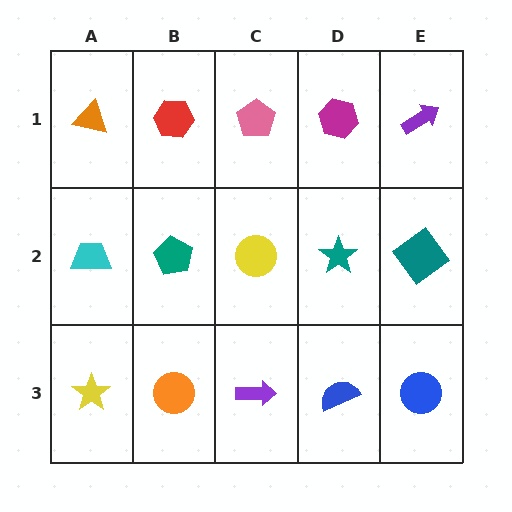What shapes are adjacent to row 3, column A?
A cyan trapezoid (row 2, column A), an orange circle (row 3, column B).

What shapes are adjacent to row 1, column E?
A teal diamond (row 2, column E), a magenta hexagon (row 1, column D).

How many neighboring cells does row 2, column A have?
3.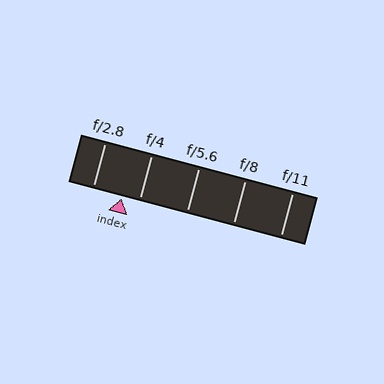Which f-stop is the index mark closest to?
The index mark is closest to f/4.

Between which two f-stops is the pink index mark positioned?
The index mark is between f/2.8 and f/4.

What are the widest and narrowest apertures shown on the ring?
The widest aperture shown is f/2.8 and the narrowest is f/11.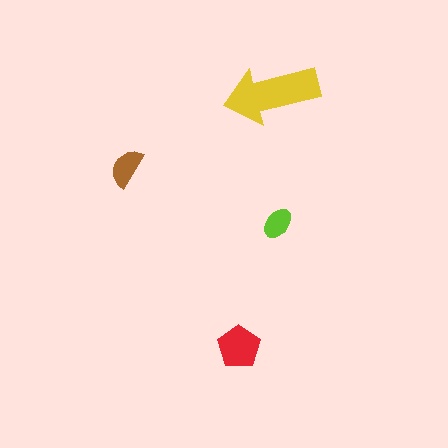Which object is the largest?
The yellow arrow.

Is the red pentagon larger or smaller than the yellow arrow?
Smaller.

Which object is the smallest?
The lime ellipse.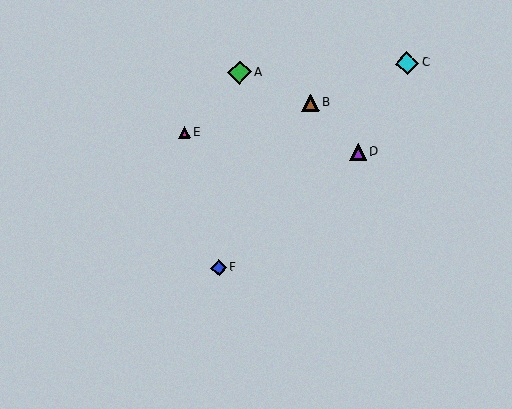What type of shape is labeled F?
Shape F is a blue diamond.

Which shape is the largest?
The green diamond (labeled A) is the largest.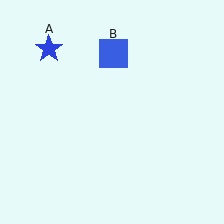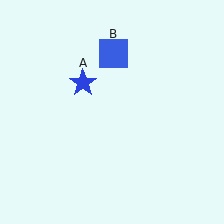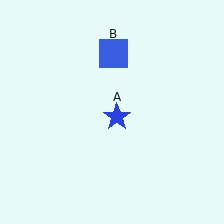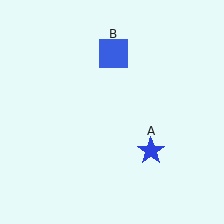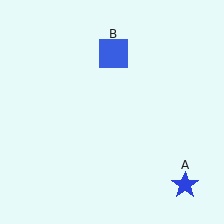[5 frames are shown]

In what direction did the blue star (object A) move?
The blue star (object A) moved down and to the right.